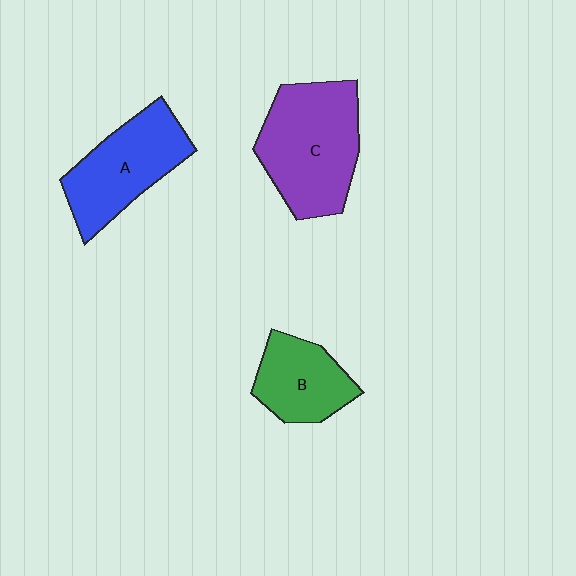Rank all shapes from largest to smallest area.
From largest to smallest: C (purple), A (blue), B (green).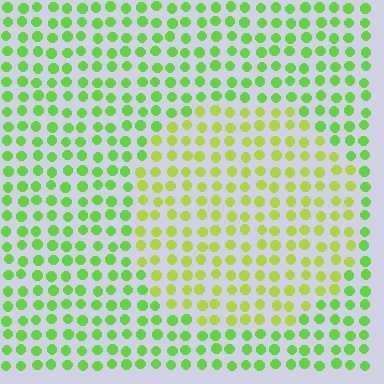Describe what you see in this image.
The image is filled with small lime elements in a uniform arrangement. A circle-shaped region is visible where the elements are tinted to a slightly different hue, forming a subtle color boundary.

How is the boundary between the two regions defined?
The boundary is defined purely by a slight shift in hue (about 31 degrees). Spacing, size, and orientation are identical on both sides.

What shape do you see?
I see a circle.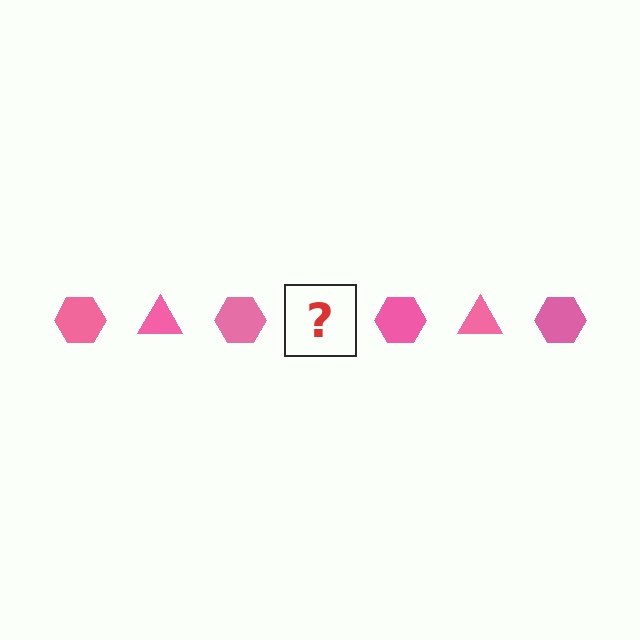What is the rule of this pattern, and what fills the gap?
The rule is that the pattern cycles through hexagon, triangle shapes in pink. The gap should be filled with a pink triangle.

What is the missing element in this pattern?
The missing element is a pink triangle.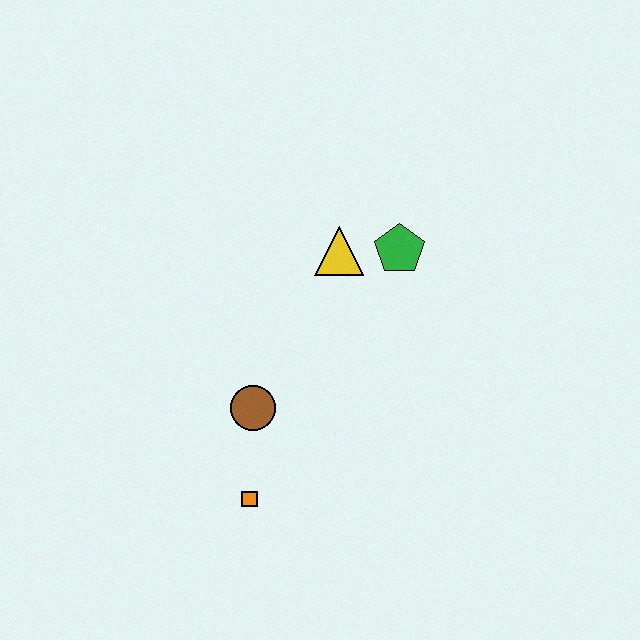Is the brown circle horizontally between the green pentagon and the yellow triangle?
No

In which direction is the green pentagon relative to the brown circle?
The green pentagon is above the brown circle.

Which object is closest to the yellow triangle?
The green pentagon is closest to the yellow triangle.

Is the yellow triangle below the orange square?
No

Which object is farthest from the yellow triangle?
The orange square is farthest from the yellow triangle.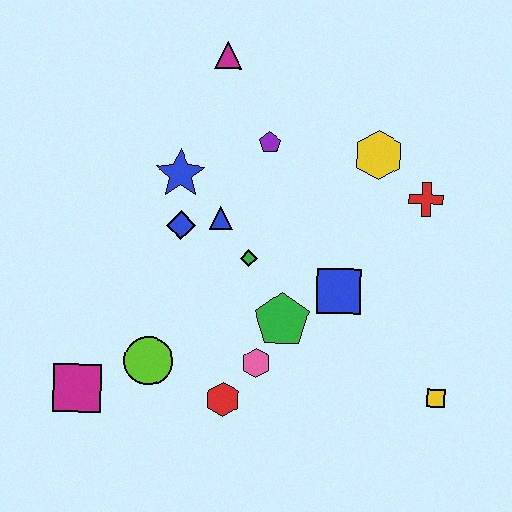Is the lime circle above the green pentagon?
No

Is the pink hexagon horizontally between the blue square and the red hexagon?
Yes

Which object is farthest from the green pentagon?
The magenta triangle is farthest from the green pentagon.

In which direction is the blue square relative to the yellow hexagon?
The blue square is below the yellow hexagon.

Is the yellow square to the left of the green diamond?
No